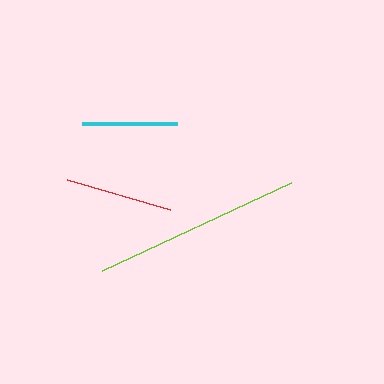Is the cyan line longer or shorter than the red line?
The red line is longer than the cyan line.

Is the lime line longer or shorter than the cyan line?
The lime line is longer than the cyan line.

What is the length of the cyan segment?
The cyan segment is approximately 95 pixels long.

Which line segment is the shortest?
The cyan line is the shortest at approximately 95 pixels.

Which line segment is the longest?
The lime line is the longest at approximately 209 pixels.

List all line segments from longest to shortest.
From longest to shortest: lime, red, cyan.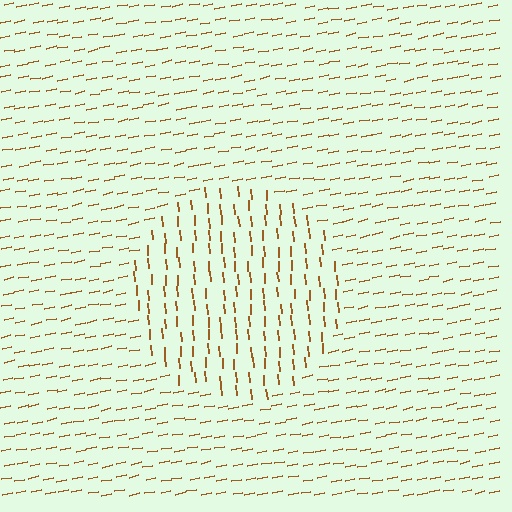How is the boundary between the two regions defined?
The boundary is defined purely by a change in line orientation (approximately 83 degrees difference). All lines are the same color and thickness.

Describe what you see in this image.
The image is filled with small brown line segments. A circle region in the image has lines oriented differently from the surrounding lines, creating a visible texture boundary.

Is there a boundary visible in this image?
Yes, there is a texture boundary formed by a change in line orientation.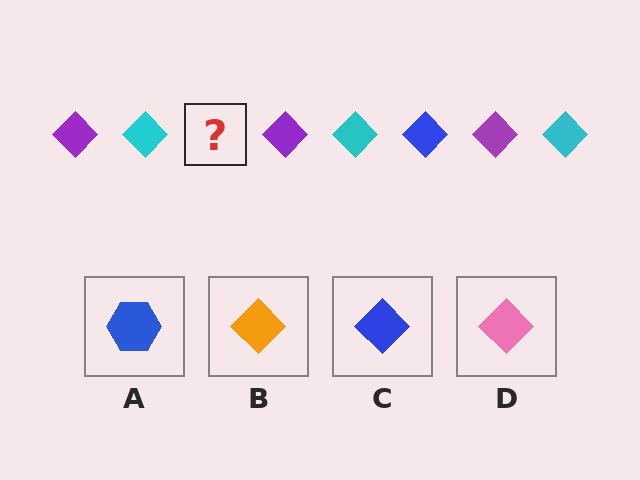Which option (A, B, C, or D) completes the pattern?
C.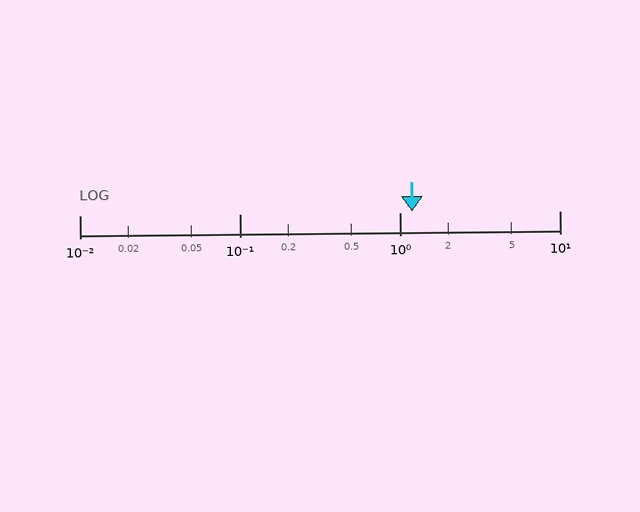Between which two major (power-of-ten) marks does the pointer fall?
The pointer is between 1 and 10.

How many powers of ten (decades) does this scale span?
The scale spans 3 decades, from 0.01 to 10.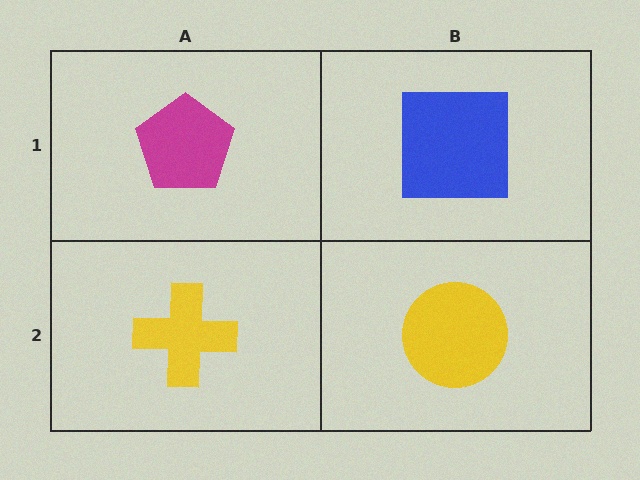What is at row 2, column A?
A yellow cross.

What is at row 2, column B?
A yellow circle.